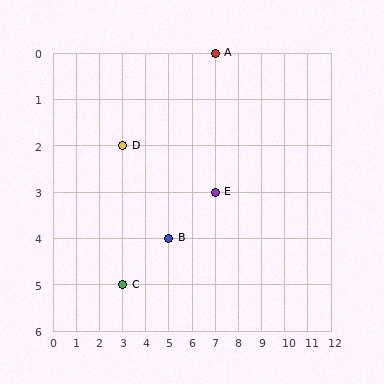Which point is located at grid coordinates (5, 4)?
Point B is at (5, 4).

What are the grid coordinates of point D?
Point D is at grid coordinates (3, 2).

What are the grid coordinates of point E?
Point E is at grid coordinates (7, 3).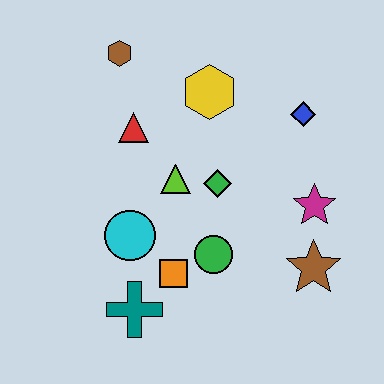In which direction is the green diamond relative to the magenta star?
The green diamond is to the left of the magenta star.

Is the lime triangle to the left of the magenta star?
Yes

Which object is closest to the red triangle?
The lime triangle is closest to the red triangle.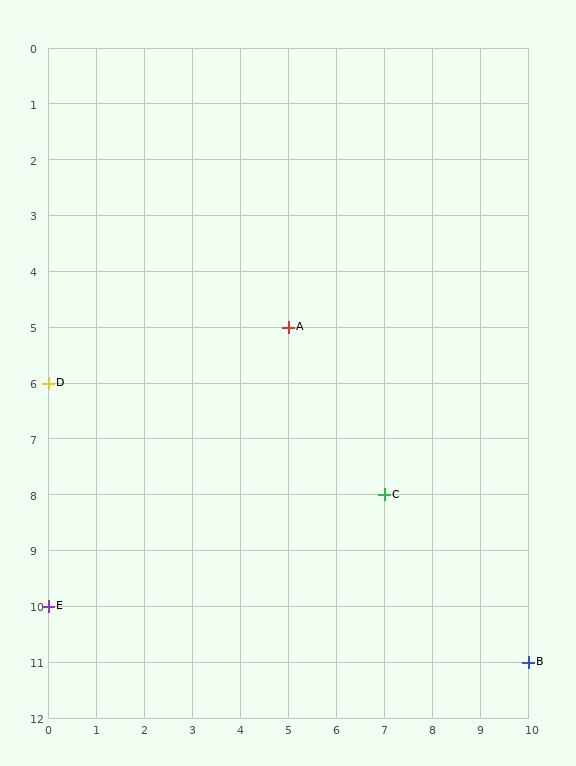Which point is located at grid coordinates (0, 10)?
Point E is at (0, 10).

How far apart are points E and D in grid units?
Points E and D are 4 rows apart.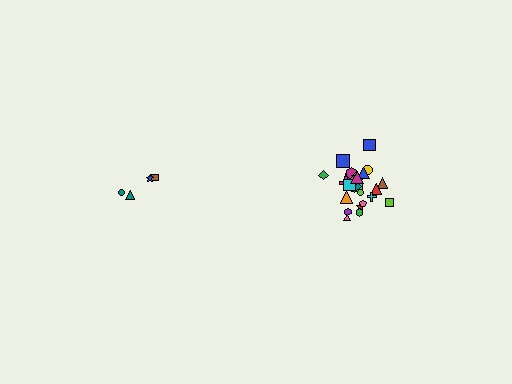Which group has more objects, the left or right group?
The right group.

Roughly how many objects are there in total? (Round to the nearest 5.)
Roughly 30 objects in total.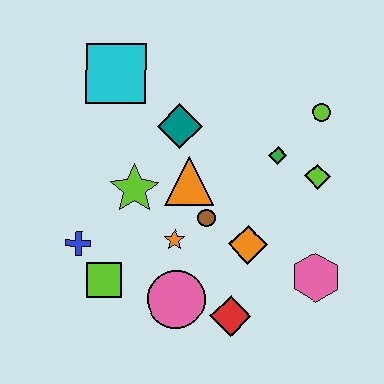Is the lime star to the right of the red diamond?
No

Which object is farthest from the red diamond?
The cyan square is farthest from the red diamond.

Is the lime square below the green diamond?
Yes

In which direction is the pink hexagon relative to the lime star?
The pink hexagon is to the right of the lime star.